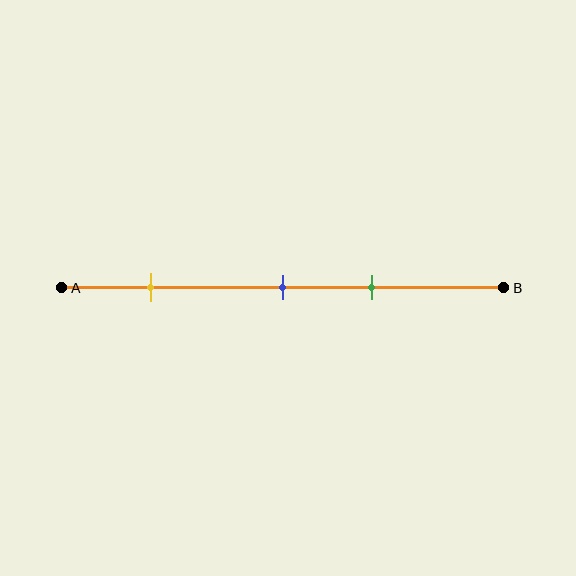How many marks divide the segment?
There are 3 marks dividing the segment.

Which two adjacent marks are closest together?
The blue and green marks are the closest adjacent pair.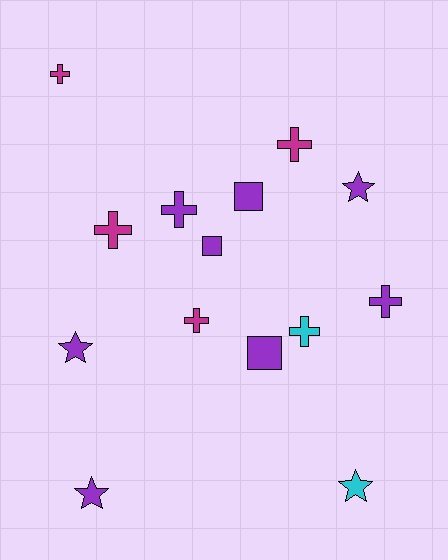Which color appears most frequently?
Purple, with 8 objects.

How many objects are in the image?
There are 14 objects.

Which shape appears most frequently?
Cross, with 7 objects.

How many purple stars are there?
There are 3 purple stars.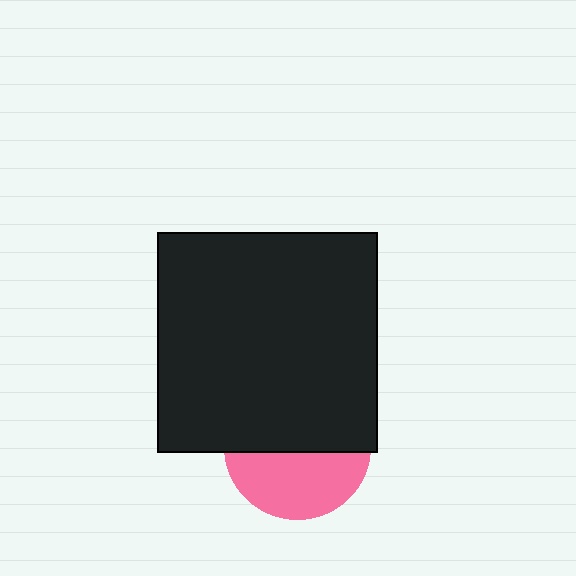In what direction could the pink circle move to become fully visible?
The pink circle could move down. That would shift it out from behind the black square entirely.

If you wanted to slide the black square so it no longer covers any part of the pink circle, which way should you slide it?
Slide it up — that is the most direct way to separate the two shapes.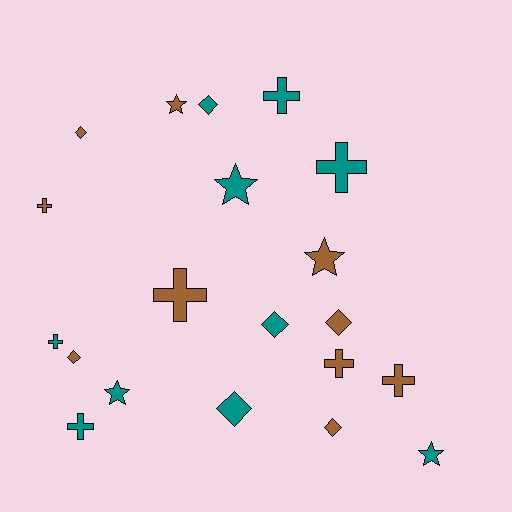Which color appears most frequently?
Teal, with 10 objects.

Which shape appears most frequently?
Cross, with 8 objects.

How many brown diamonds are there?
There are 4 brown diamonds.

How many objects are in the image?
There are 20 objects.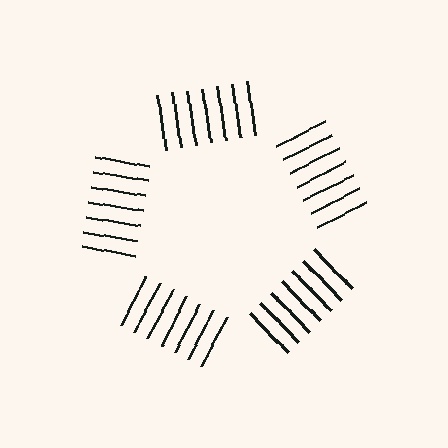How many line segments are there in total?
35 — 7 along each of the 5 edges.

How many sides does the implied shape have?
5 sides — the line-ends trace a pentagon.